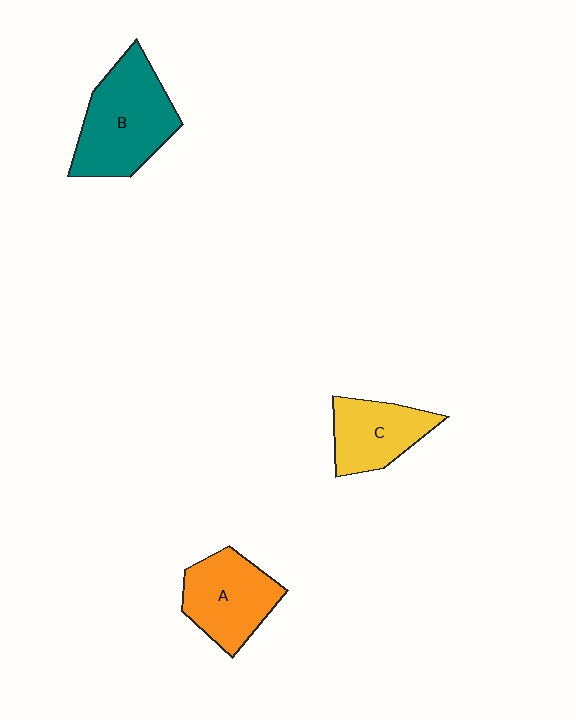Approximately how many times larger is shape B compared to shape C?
Approximately 1.5 times.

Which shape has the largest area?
Shape B (teal).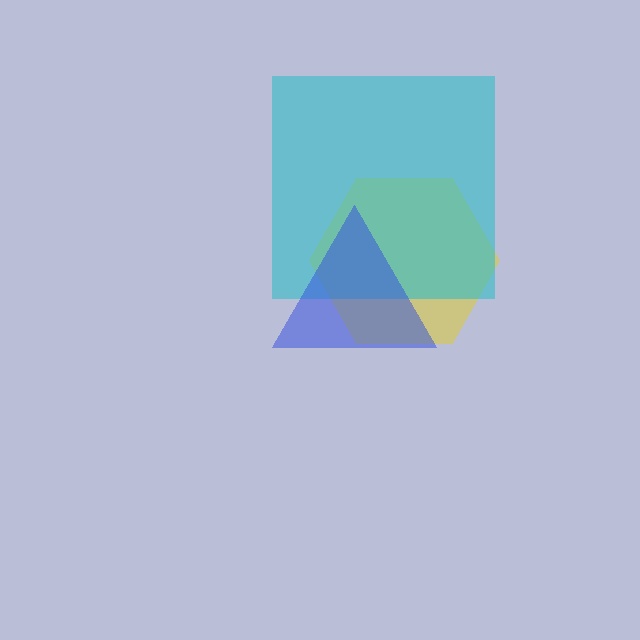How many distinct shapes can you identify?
There are 3 distinct shapes: a yellow hexagon, a cyan square, a blue triangle.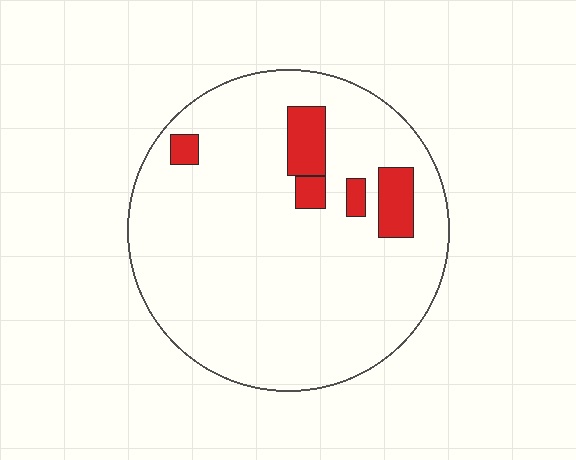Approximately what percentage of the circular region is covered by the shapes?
Approximately 10%.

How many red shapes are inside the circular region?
5.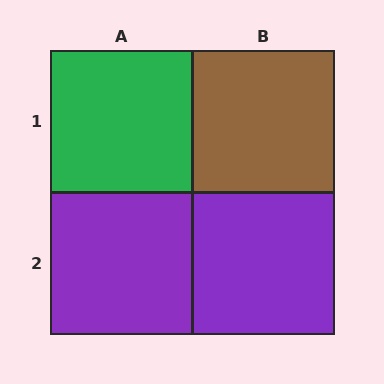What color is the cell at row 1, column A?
Green.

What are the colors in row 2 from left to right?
Purple, purple.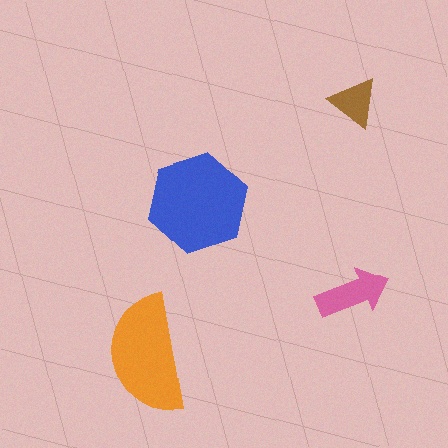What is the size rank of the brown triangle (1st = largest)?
4th.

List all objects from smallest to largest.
The brown triangle, the pink arrow, the orange semicircle, the blue hexagon.